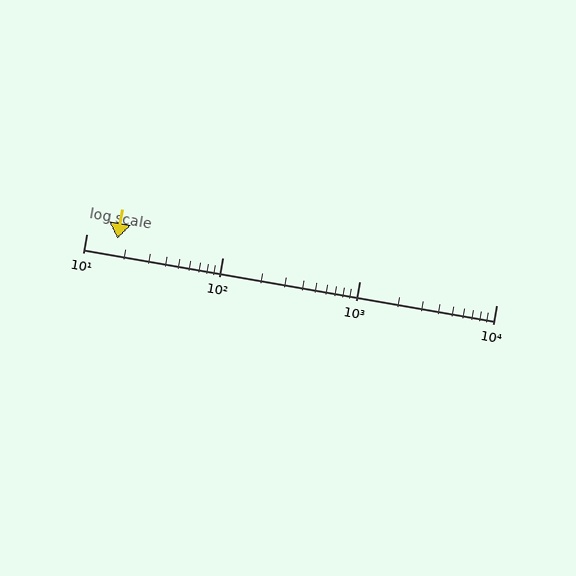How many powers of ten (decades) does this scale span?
The scale spans 3 decades, from 10 to 10000.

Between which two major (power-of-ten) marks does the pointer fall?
The pointer is between 10 and 100.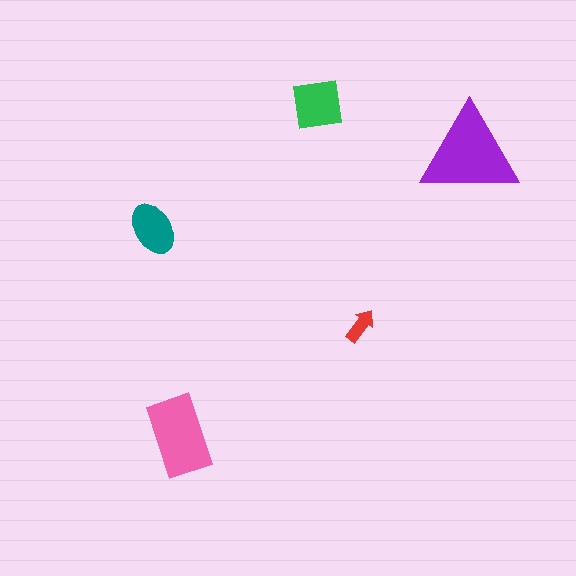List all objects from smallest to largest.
The red arrow, the teal ellipse, the green square, the pink rectangle, the purple triangle.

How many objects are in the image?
There are 5 objects in the image.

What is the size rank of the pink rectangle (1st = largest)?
2nd.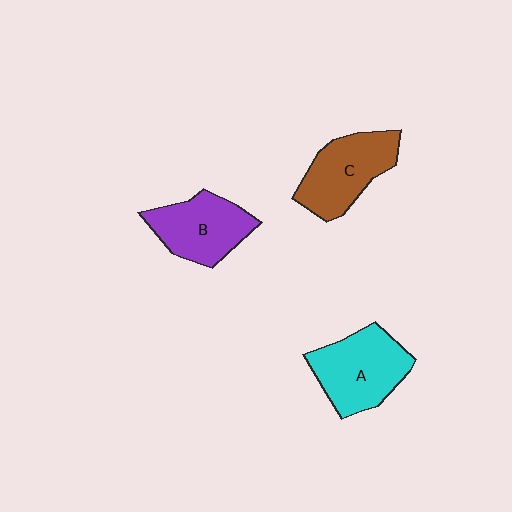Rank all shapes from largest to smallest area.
From largest to smallest: A (cyan), C (brown), B (purple).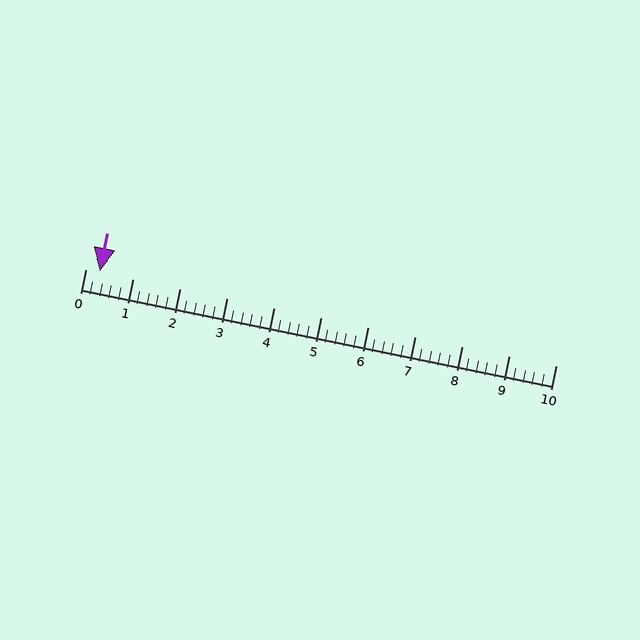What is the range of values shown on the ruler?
The ruler shows values from 0 to 10.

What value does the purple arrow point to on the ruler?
The purple arrow points to approximately 0.3.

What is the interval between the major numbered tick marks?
The major tick marks are spaced 1 units apart.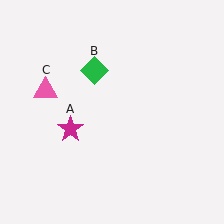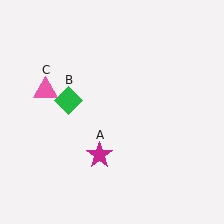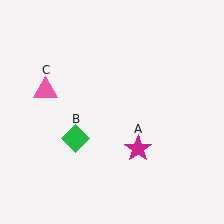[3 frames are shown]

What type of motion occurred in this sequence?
The magenta star (object A), green diamond (object B) rotated counterclockwise around the center of the scene.